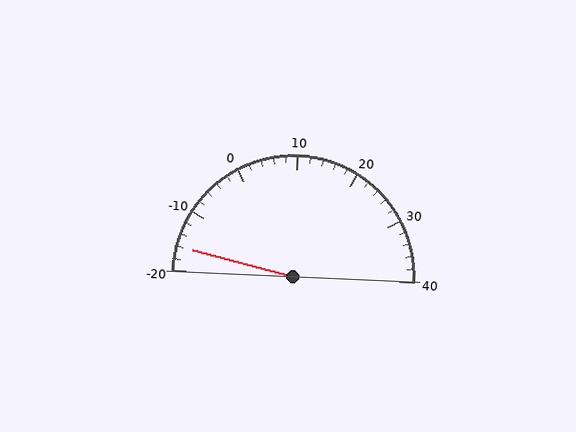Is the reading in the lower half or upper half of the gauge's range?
The reading is in the lower half of the range (-20 to 40).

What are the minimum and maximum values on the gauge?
The gauge ranges from -20 to 40.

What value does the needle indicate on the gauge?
The needle indicates approximately -16.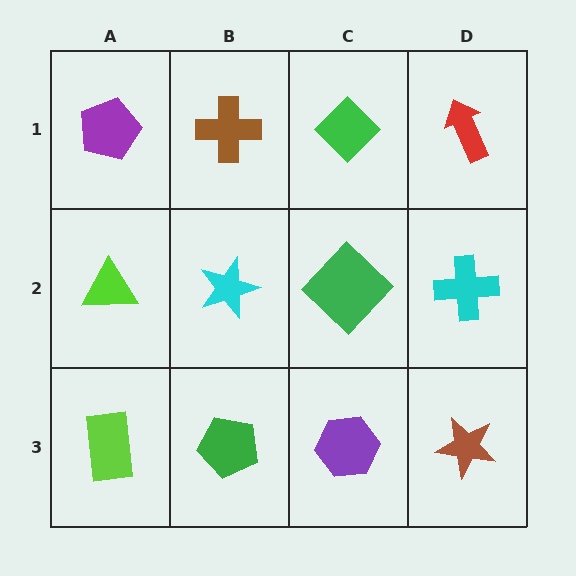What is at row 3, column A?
A lime rectangle.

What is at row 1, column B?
A brown cross.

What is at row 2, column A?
A lime triangle.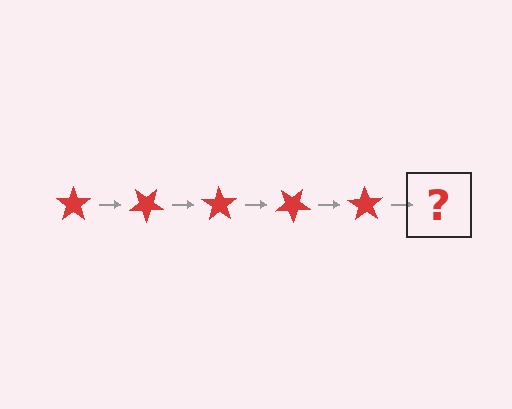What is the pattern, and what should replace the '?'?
The pattern is that the star rotates 35 degrees each step. The '?' should be a red star rotated 175 degrees.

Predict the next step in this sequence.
The next step is a red star rotated 175 degrees.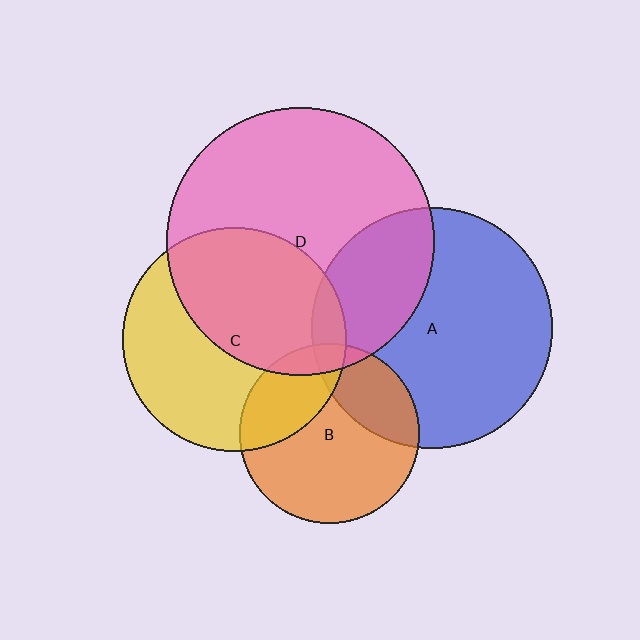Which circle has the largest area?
Circle D (pink).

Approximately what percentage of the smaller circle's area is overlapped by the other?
Approximately 30%.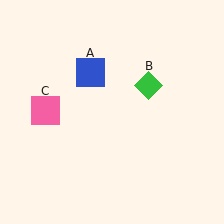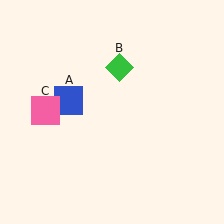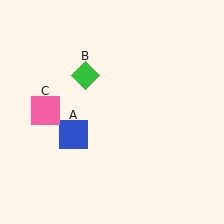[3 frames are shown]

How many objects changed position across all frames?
2 objects changed position: blue square (object A), green diamond (object B).